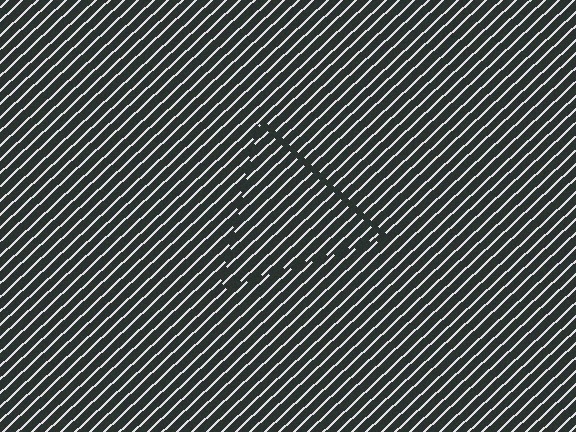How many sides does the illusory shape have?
3 sides — the line-ends trace a triangle.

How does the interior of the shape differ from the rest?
The interior of the shape contains the same grating, shifted by half a period — the contour is defined by the phase discontinuity where line-ends from the inner and outer gratings abut.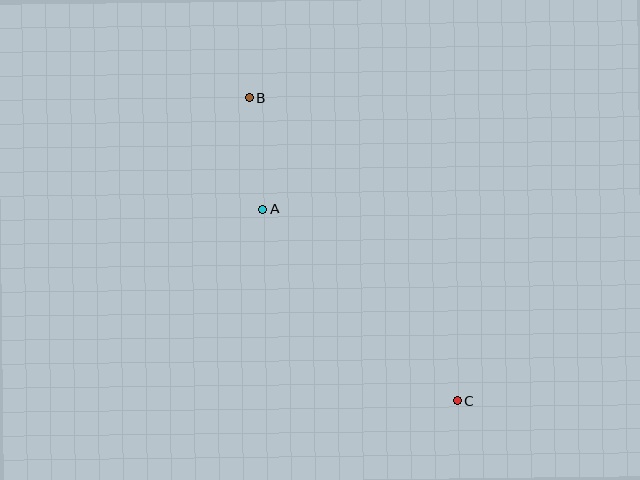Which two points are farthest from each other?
Points B and C are farthest from each other.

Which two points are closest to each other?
Points A and B are closest to each other.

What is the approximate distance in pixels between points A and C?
The distance between A and C is approximately 274 pixels.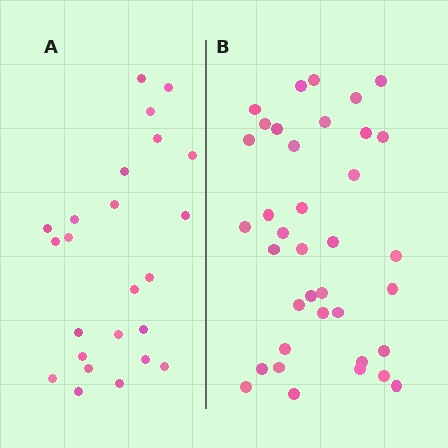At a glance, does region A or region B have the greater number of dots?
Region B (the right region) has more dots.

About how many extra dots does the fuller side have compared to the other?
Region B has approximately 15 more dots than region A.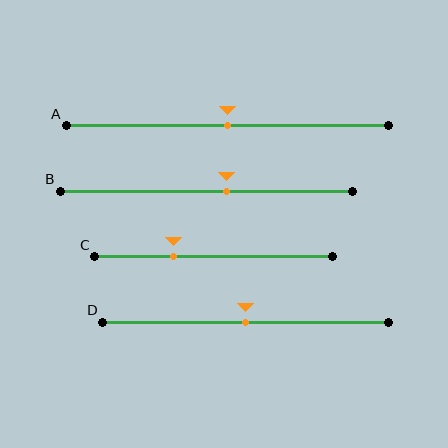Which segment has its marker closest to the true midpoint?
Segment A has its marker closest to the true midpoint.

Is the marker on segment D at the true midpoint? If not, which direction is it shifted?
Yes, the marker on segment D is at the true midpoint.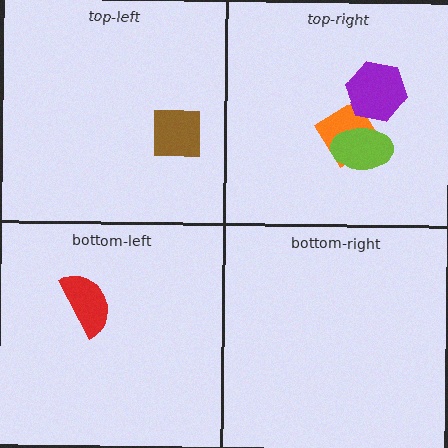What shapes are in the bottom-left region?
The red semicircle.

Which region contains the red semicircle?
The bottom-left region.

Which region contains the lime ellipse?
The top-right region.